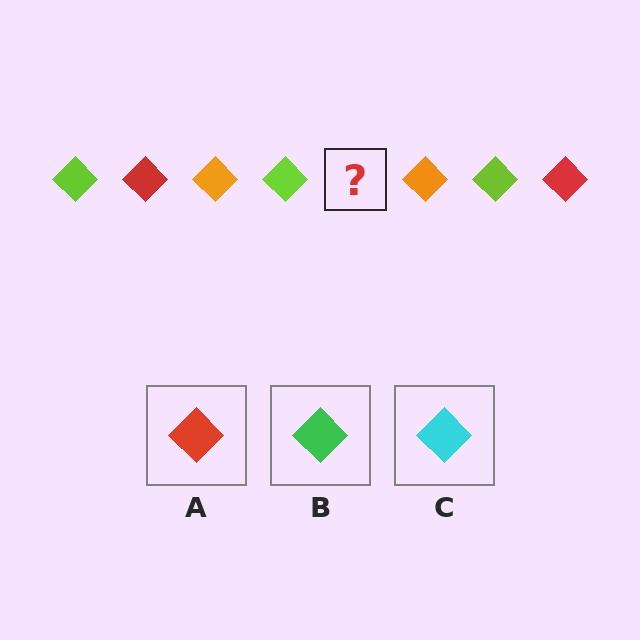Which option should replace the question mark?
Option A.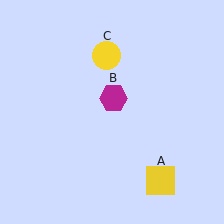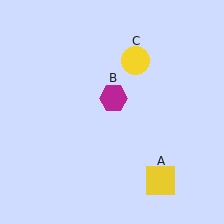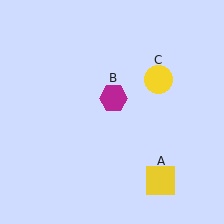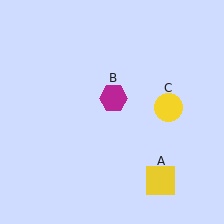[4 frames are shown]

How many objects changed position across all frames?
1 object changed position: yellow circle (object C).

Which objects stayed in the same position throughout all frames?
Yellow square (object A) and magenta hexagon (object B) remained stationary.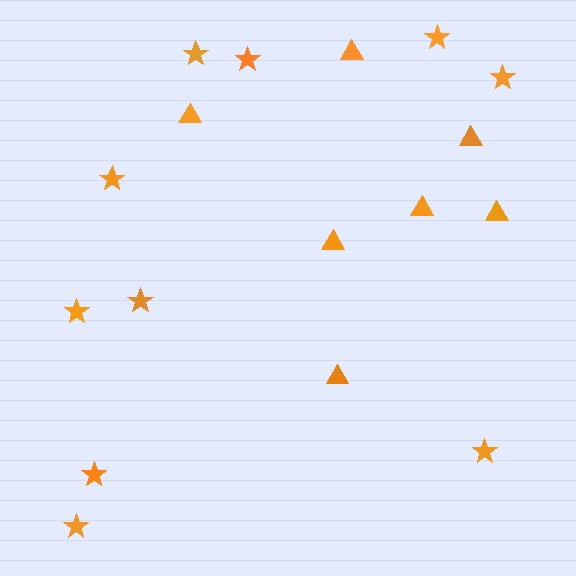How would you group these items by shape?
There are 2 groups: one group of triangles (7) and one group of stars (10).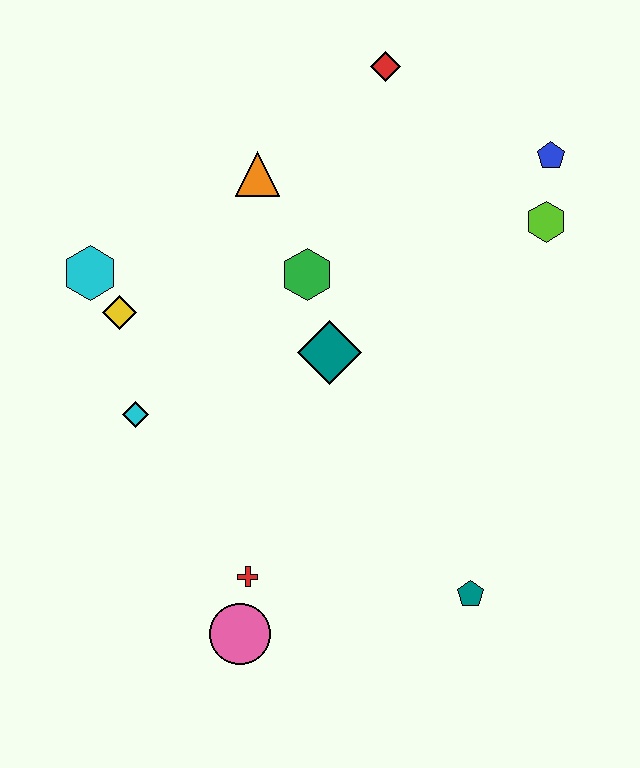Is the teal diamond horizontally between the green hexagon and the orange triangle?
No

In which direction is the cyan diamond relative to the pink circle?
The cyan diamond is above the pink circle.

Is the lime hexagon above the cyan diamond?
Yes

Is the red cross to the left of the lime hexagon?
Yes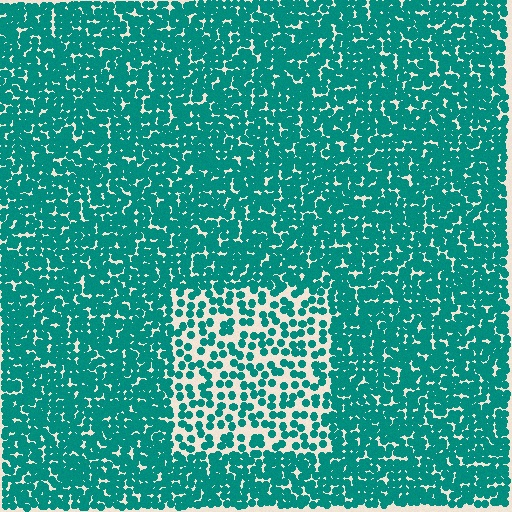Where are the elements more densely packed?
The elements are more densely packed outside the rectangle boundary.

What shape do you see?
I see a rectangle.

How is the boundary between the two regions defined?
The boundary is defined by a change in element density (approximately 2.2x ratio). All elements are the same color, size, and shape.